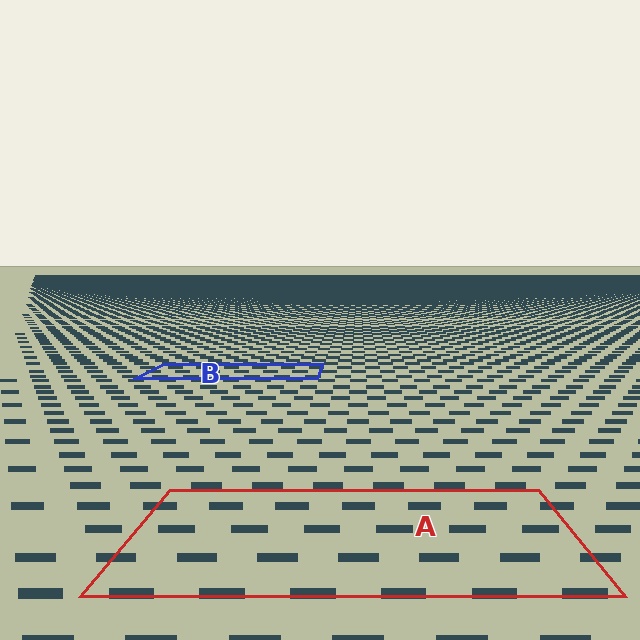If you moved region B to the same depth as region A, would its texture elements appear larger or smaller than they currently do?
They would appear larger. At a closer depth, the same texture elements are projected at a bigger on-screen size.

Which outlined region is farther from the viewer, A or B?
Region B is farther from the viewer — the texture elements inside it appear smaller and more densely packed.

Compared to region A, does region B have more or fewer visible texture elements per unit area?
Region B has more texture elements per unit area — they are packed more densely because it is farther away.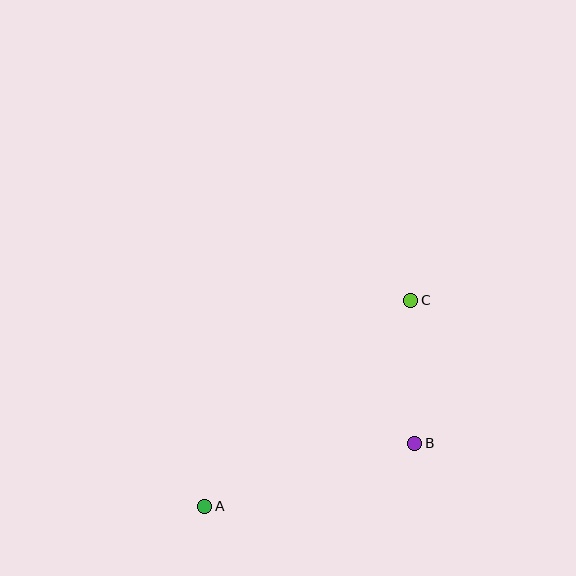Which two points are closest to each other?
Points B and C are closest to each other.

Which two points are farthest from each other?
Points A and C are farthest from each other.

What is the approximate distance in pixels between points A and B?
The distance between A and B is approximately 220 pixels.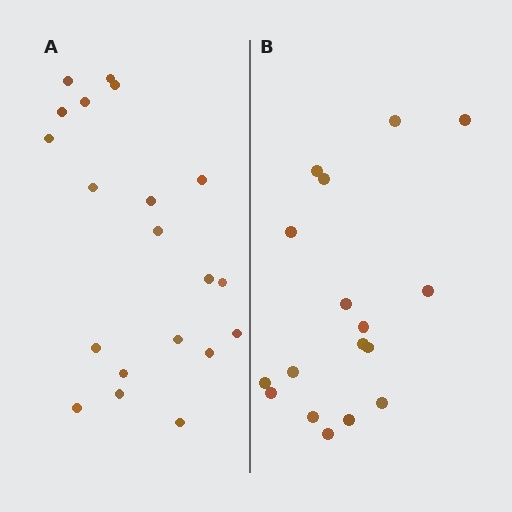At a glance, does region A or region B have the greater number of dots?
Region A (the left region) has more dots.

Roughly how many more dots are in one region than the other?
Region A has just a few more — roughly 2 or 3 more dots than region B.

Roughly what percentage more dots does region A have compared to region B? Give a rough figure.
About 20% more.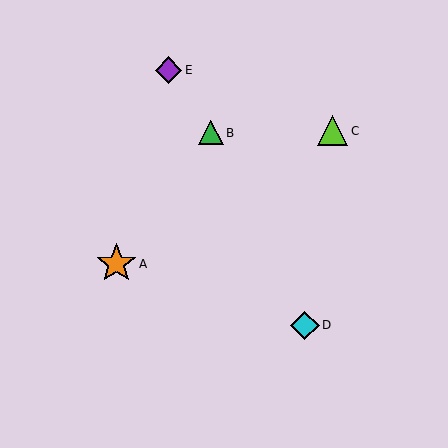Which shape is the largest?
The orange star (labeled A) is the largest.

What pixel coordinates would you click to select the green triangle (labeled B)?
Click at (211, 133) to select the green triangle B.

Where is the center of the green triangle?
The center of the green triangle is at (211, 133).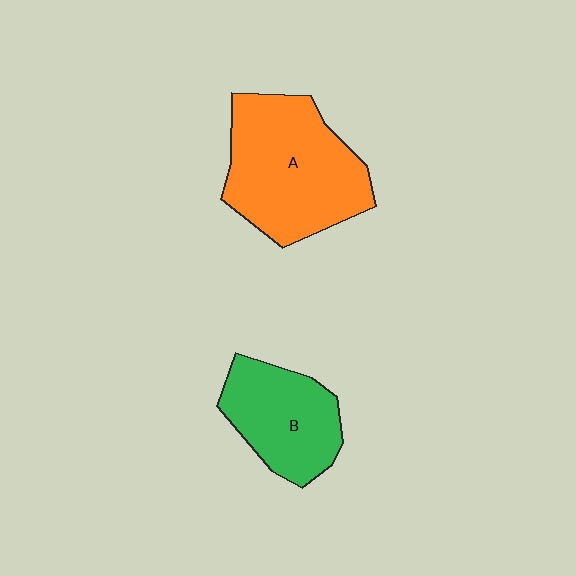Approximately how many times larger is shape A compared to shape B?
Approximately 1.5 times.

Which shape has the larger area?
Shape A (orange).